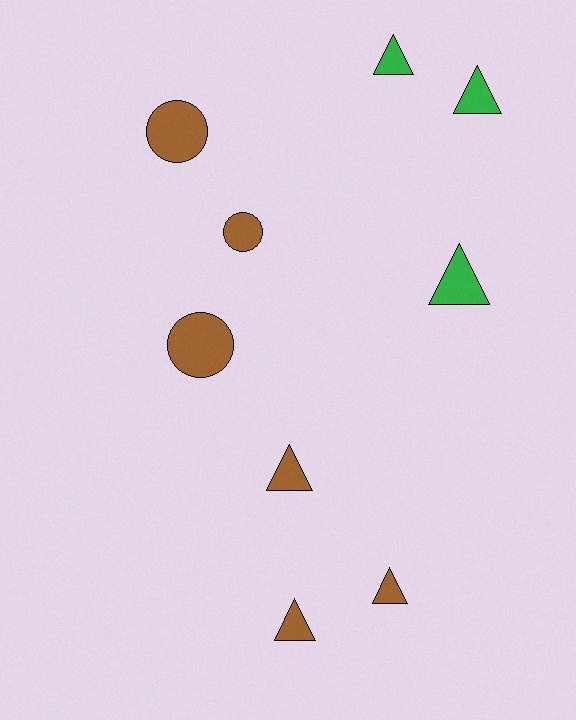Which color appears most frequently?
Brown, with 6 objects.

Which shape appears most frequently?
Triangle, with 6 objects.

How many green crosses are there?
There are no green crosses.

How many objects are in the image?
There are 9 objects.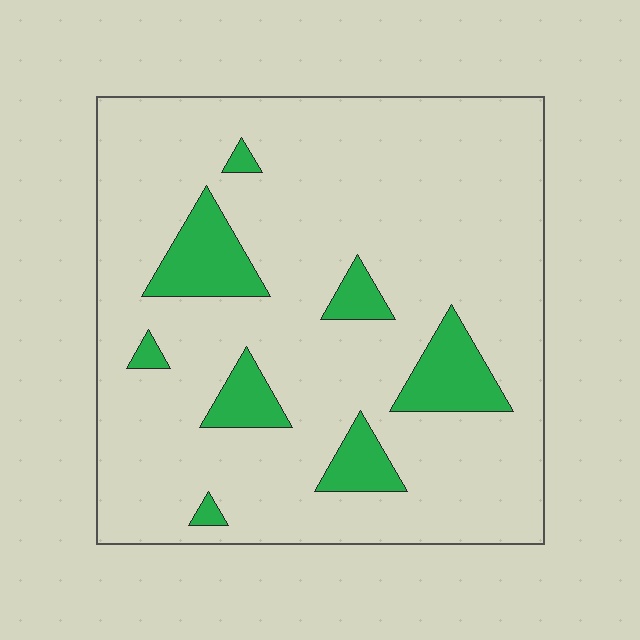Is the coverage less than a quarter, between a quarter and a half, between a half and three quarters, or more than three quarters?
Less than a quarter.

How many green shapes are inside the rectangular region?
8.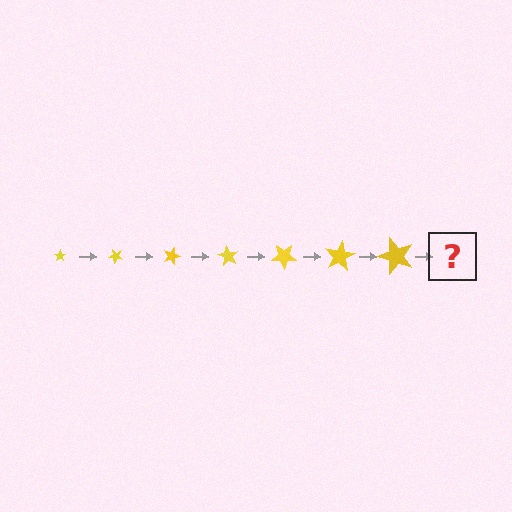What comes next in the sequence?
The next element should be a star, larger than the previous one and rotated 315 degrees from the start.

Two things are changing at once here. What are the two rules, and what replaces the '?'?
The two rules are that the star grows larger each step and it rotates 45 degrees each step. The '?' should be a star, larger than the previous one and rotated 315 degrees from the start.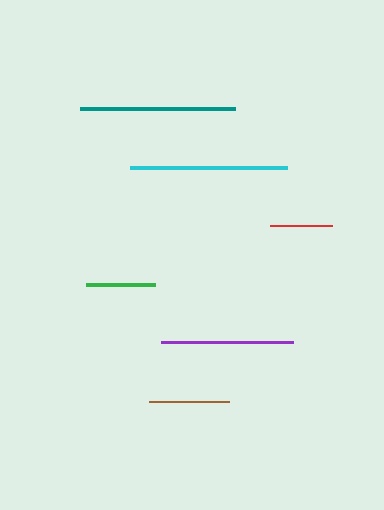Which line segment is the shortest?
The red line is the shortest at approximately 62 pixels.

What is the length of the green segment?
The green segment is approximately 68 pixels long.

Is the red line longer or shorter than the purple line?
The purple line is longer than the red line.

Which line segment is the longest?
The cyan line is the longest at approximately 157 pixels.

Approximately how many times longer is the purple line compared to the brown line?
The purple line is approximately 1.7 times the length of the brown line.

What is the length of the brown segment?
The brown segment is approximately 79 pixels long.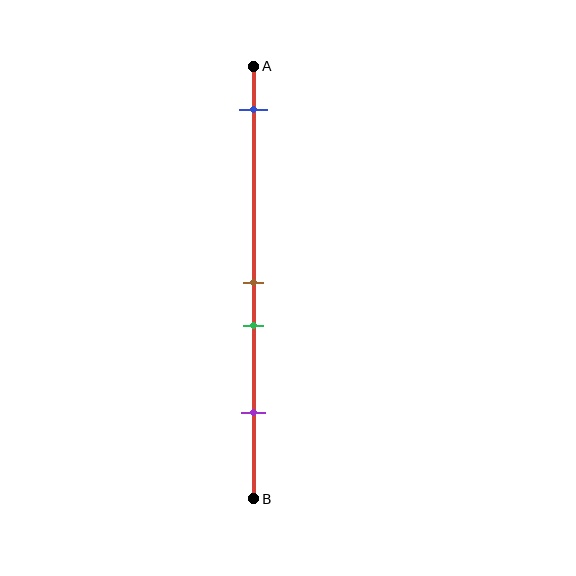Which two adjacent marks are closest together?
The brown and green marks are the closest adjacent pair.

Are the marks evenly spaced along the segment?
No, the marks are not evenly spaced.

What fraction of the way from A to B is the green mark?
The green mark is approximately 60% (0.6) of the way from A to B.